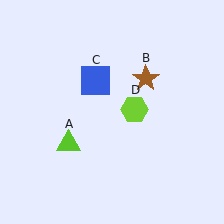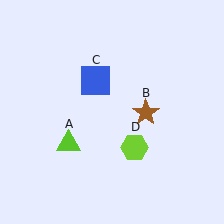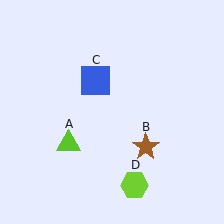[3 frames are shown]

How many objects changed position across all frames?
2 objects changed position: brown star (object B), lime hexagon (object D).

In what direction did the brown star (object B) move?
The brown star (object B) moved down.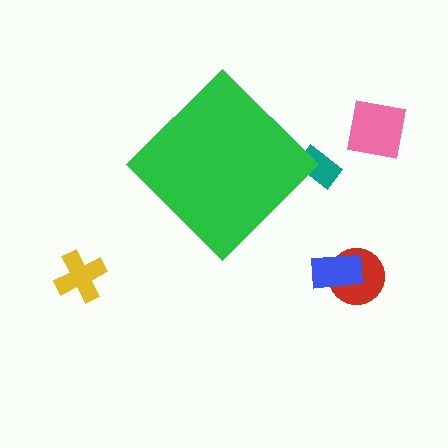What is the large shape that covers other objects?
A green diamond.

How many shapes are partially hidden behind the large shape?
1 shape is partially hidden.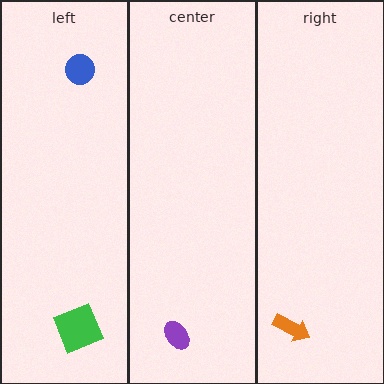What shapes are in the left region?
The blue circle, the green square.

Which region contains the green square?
The left region.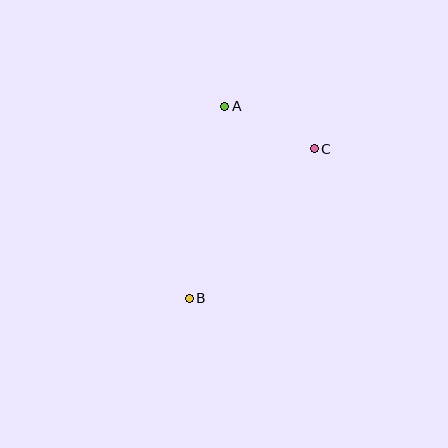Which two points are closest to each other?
Points A and C are closest to each other.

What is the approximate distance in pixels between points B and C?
The distance between B and C is approximately 195 pixels.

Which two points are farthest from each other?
Points A and B are farthest from each other.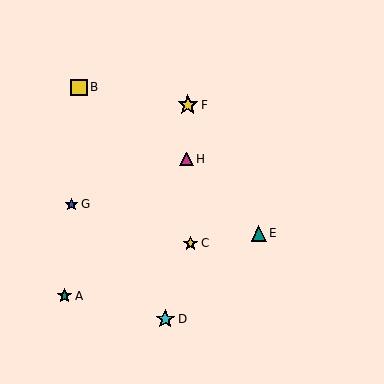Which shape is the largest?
The yellow star (labeled F) is the largest.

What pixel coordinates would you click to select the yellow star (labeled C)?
Click at (190, 243) to select the yellow star C.